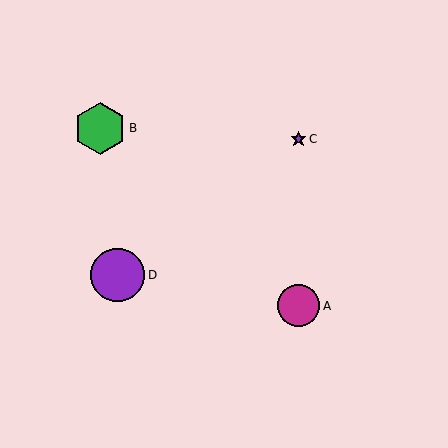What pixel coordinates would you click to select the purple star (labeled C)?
Click at (299, 139) to select the purple star C.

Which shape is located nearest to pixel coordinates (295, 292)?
The magenta circle (labeled A) at (298, 306) is nearest to that location.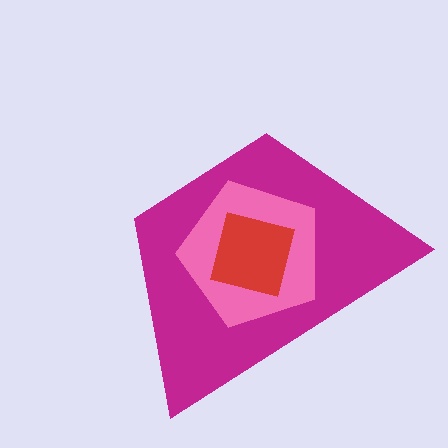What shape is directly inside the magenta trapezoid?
The pink pentagon.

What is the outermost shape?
The magenta trapezoid.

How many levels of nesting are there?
3.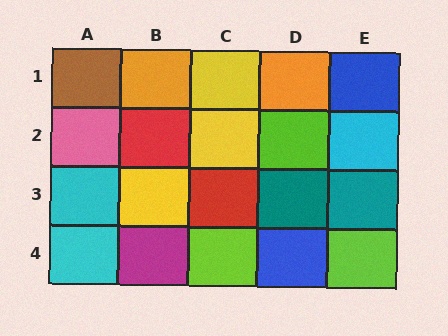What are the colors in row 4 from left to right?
Cyan, magenta, lime, blue, lime.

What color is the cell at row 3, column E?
Teal.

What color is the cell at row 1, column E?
Blue.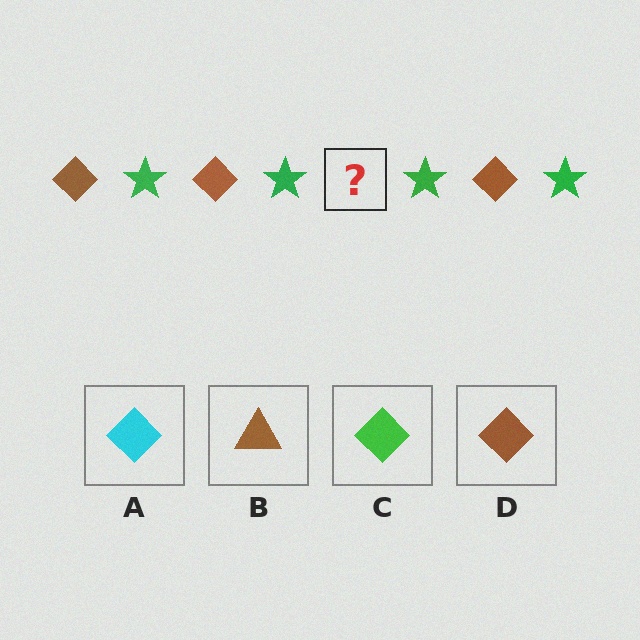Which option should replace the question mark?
Option D.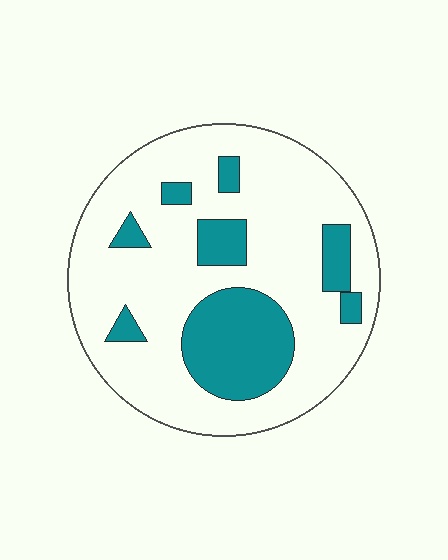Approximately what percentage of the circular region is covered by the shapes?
Approximately 25%.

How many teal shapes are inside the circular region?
8.